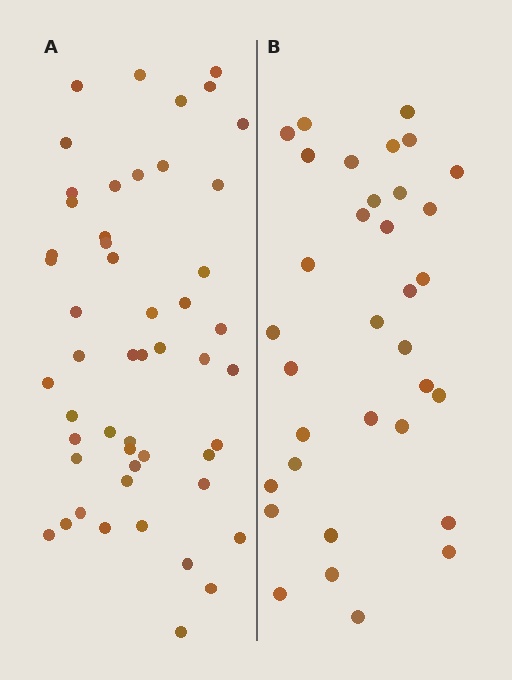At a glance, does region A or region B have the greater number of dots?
Region A (the left region) has more dots.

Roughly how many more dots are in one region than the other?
Region A has approximately 15 more dots than region B.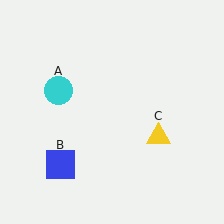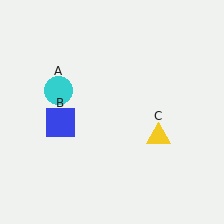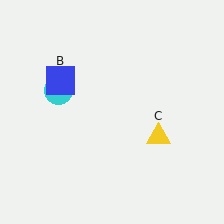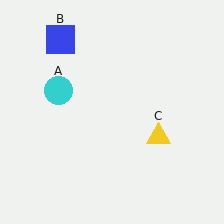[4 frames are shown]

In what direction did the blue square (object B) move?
The blue square (object B) moved up.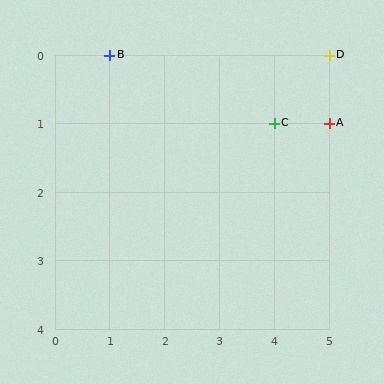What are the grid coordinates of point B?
Point B is at grid coordinates (1, 0).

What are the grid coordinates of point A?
Point A is at grid coordinates (5, 1).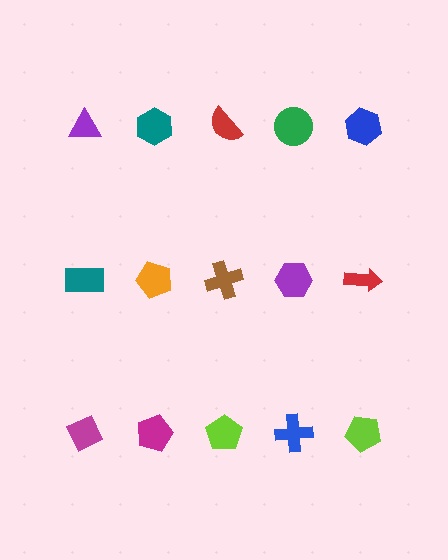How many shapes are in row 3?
5 shapes.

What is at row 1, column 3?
A red semicircle.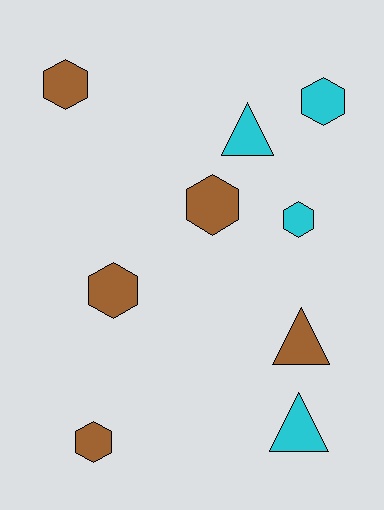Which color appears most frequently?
Brown, with 5 objects.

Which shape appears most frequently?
Hexagon, with 6 objects.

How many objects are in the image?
There are 9 objects.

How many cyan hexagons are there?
There are 2 cyan hexagons.